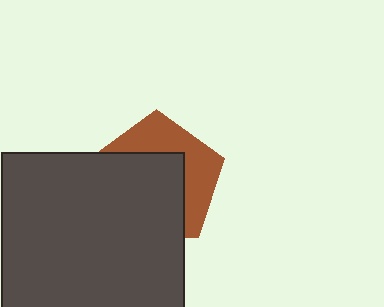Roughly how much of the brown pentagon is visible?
A small part of it is visible (roughly 40%).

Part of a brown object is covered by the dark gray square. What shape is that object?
It is a pentagon.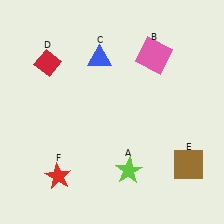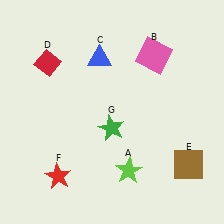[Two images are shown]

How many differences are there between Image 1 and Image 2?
There is 1 difference between the two images.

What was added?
A green star (G) was added in Image 2.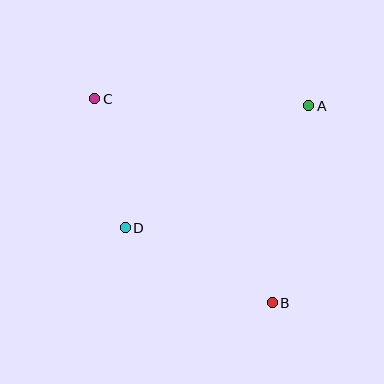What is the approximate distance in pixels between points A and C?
The distance between A and C is approximately 214 pixels.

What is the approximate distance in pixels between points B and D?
The distance between B and D is approximately 165 pixels.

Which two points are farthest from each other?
Points B and C are farthest from each other.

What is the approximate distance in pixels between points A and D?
The distance between A and D is approximately 220 pixels.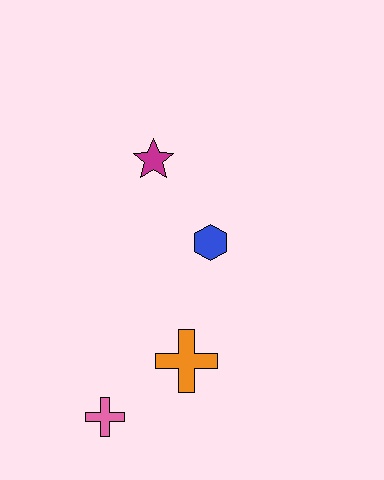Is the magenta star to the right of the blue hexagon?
No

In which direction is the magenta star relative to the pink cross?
The magenta star is above the pink cross.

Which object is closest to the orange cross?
The pink cross is closest to the orange cross.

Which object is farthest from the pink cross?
The magenta star is farthest from the pink cross.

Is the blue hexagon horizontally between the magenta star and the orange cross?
No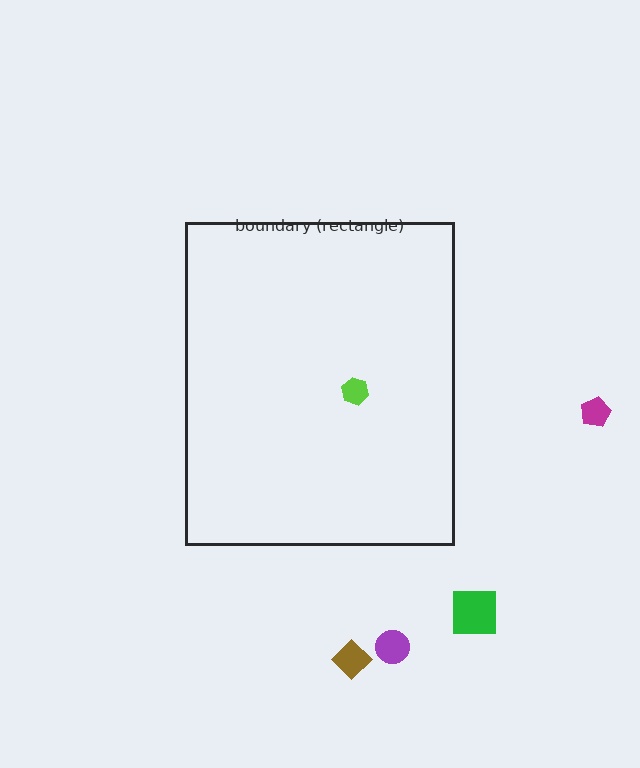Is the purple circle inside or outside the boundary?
Outside.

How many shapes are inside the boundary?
1 inside, 4 outside.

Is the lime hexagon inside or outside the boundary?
Inside.